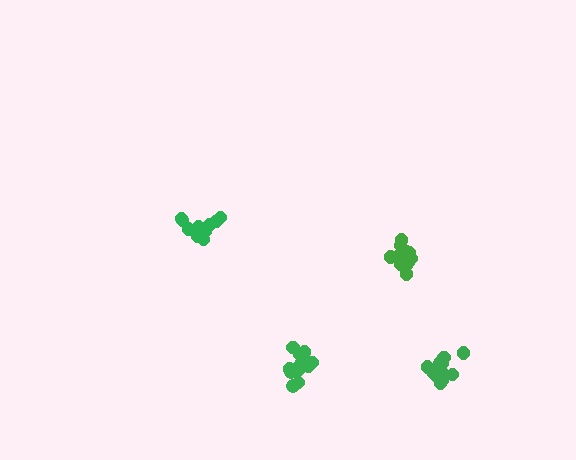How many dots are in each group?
Group 1: 10 dots, Group 2: 13 dots, Group 3: 13 dots, Group 4: 15 dots (51 total).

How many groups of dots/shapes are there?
There are 4 groups.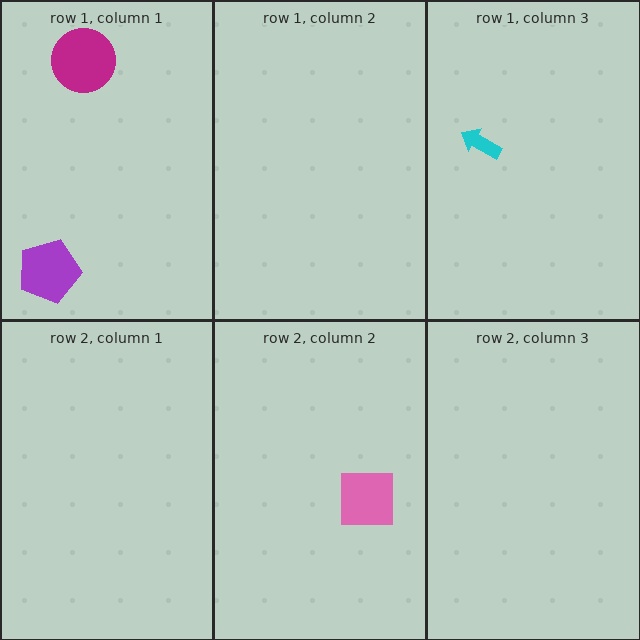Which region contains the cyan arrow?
The row 1, column 3 region.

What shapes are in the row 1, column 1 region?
The purple pentagon, the magenta circle.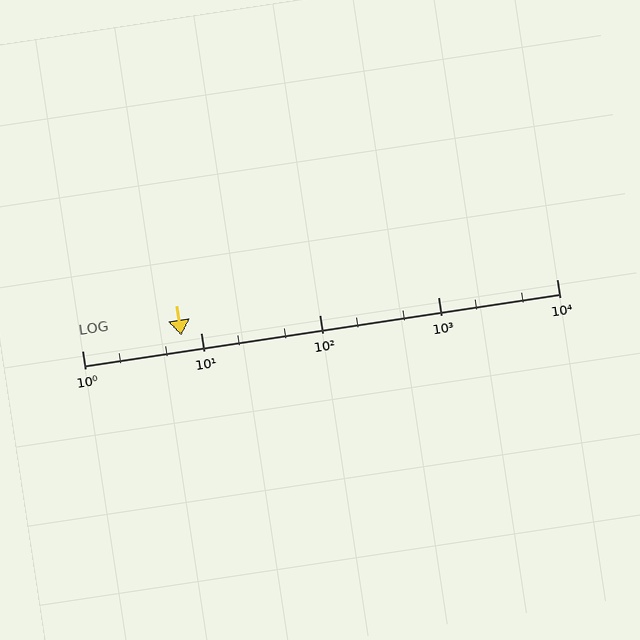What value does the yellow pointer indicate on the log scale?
The pointer indicates approximately 6.9.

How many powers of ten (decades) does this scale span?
The scale spans 4 decades, from 1 to 10000.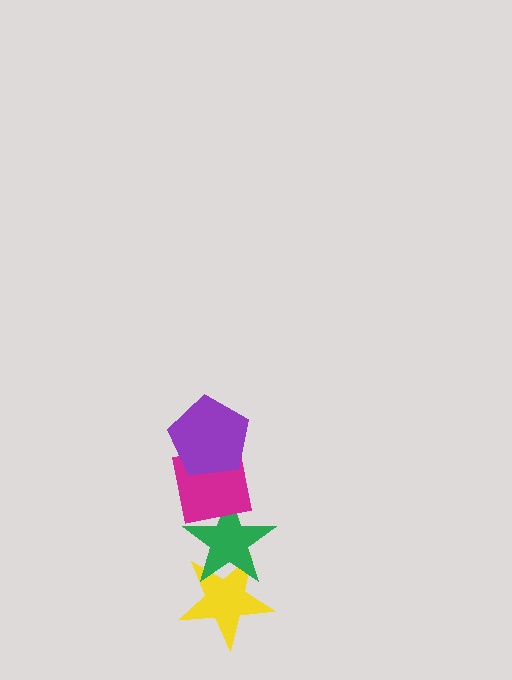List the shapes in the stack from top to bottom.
From top to bottom: the purple pentagon, the magenta square, the green star, the yellow star.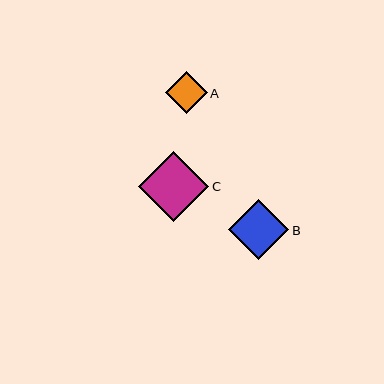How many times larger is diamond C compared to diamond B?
Diamond C is approximately 1.2 times the size of diamond B.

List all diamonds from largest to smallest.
From largest to smallest: C, B, A.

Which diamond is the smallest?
Diamond A is the smallest with a size of approximately 42 pixels.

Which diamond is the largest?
Diamond C is the largest with a size of approximately 70 pixels.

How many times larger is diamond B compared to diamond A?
Diamond B is approximately 1.4 times the size of diamond A.